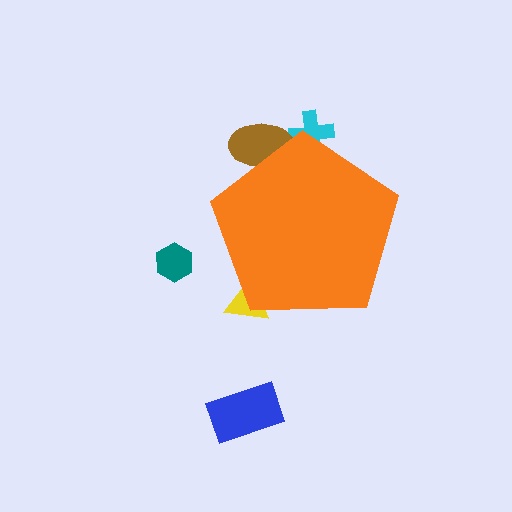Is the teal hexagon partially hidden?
No, the teal hexagon is fully visible.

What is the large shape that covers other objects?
An orange pentagon.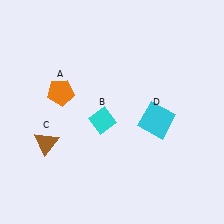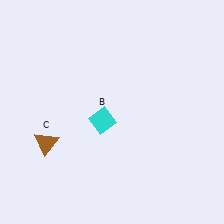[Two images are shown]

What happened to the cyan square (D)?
The cyan square (D) was removed in Image 2. It was in the bottom-right area of Image 1.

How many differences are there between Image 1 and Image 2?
There are 2 differences between the two images.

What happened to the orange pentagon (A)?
The orange pentagon (A) was removed in Image 2. It was in the top-left area of Image 1.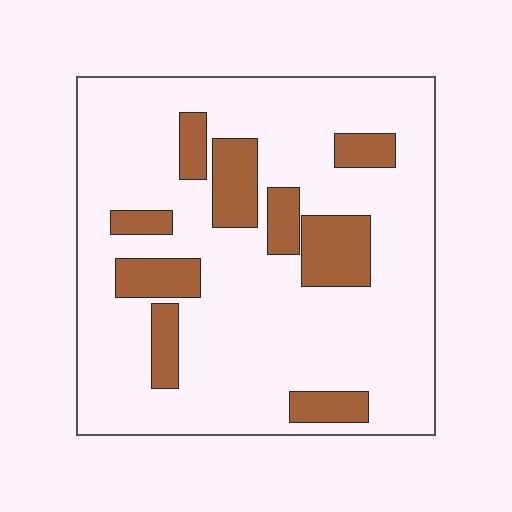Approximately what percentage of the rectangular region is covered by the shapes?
Approximately 20%.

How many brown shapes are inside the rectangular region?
9.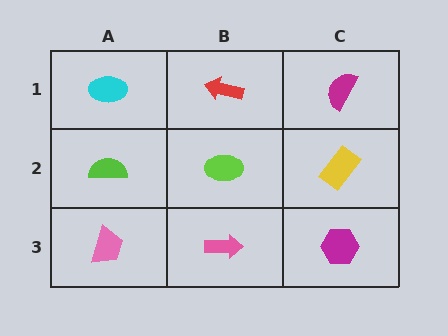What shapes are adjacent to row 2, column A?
A cyan ellipse (row 1, column A), a pink trapezoid (row 3, column A), a lime ellipse (row 2, column B).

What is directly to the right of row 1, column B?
A magenta semicircle.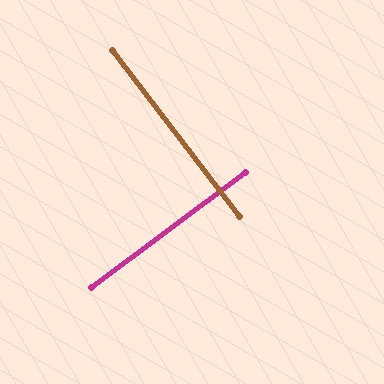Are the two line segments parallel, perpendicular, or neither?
Perpendicular — they meet at approximately 90°.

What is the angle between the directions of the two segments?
Approximately 90 degrees.